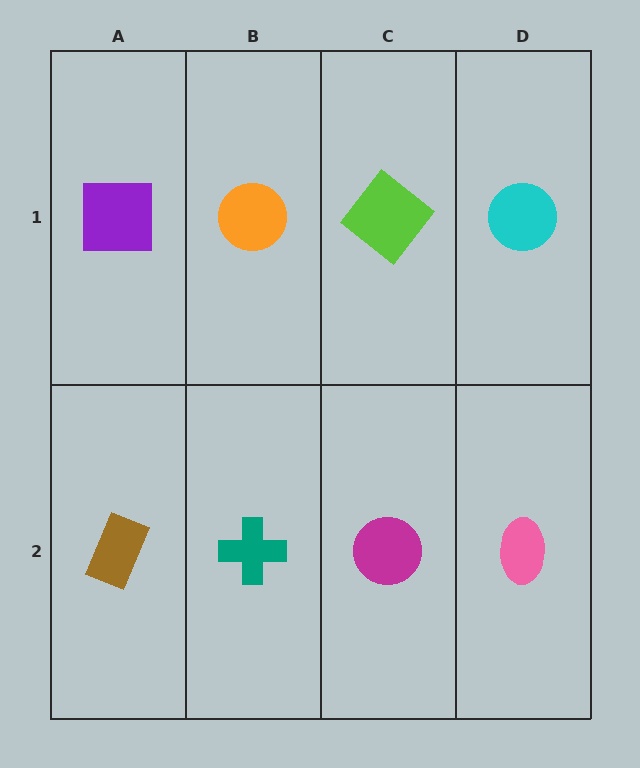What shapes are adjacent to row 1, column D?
A pink ellipse (row 2, column D), a lime diamond (row 1, column C).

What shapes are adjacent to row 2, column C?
A lime diamond (row 1, column C), a teal cross (row 2, column B), a pink ellipse (row 2, column D).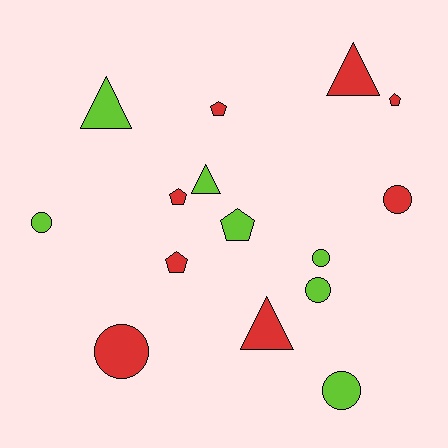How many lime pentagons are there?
There is 1 lime pentagon.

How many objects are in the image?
There are 15 objects.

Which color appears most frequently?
Red, with 8 objects.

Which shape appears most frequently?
Circle, with 6 objects.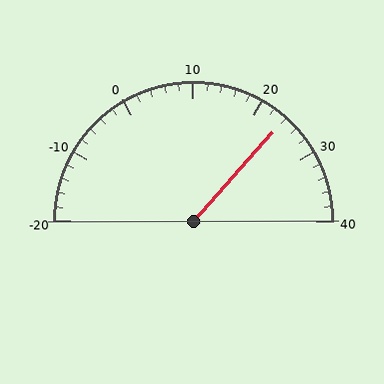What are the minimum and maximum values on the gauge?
The gauge ranges from -20 to 40.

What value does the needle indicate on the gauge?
The needle indicates approximately 24.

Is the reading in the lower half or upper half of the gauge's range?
The reading is in the upper half of the range (-20 to 40).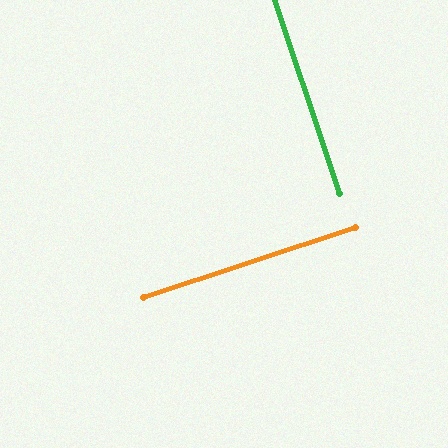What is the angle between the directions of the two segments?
Approximately 90 degrees.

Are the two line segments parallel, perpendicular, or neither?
Perpendicular — they meet at approximately 90°.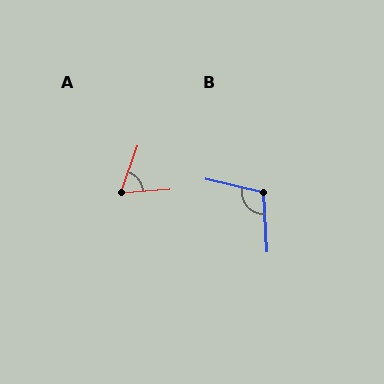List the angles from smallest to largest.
A (66°), B (106°).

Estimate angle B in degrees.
Approximately 106 degrees.